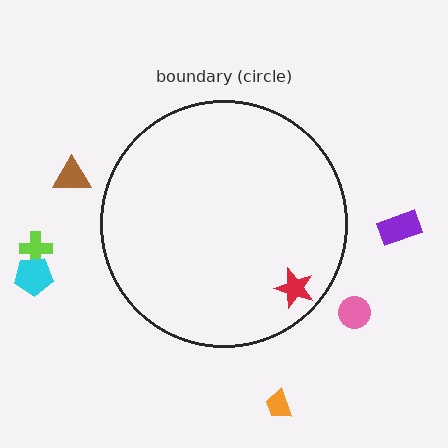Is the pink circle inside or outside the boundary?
Outside.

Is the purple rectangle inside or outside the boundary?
Outside.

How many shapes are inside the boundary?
1 inside, 6 outside.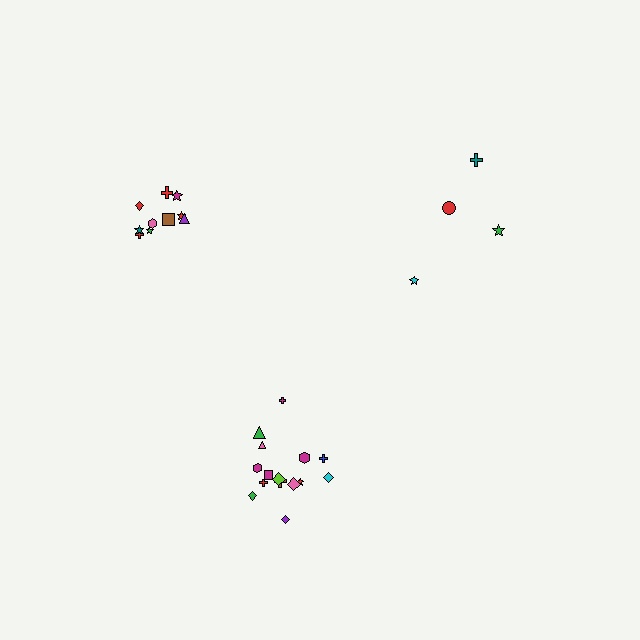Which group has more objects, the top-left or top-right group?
The top-left group.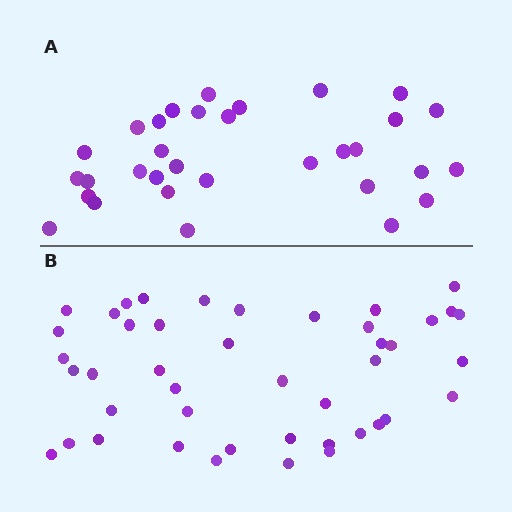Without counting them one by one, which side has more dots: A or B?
Region B (the bottom region) has more dots.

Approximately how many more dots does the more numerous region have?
Region B has roughly 12 or so more dots than region A.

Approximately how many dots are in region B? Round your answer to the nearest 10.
About 40 dots. (The exact count is 44, which rounds to 40.)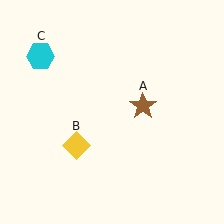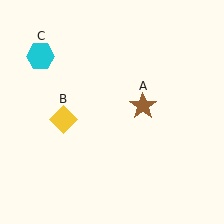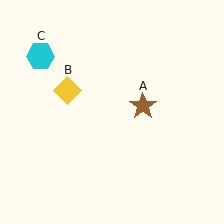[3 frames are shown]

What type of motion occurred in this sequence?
The yellow diamond (object B) rotated clockwise around the center of the scene.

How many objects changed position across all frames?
1 object changed position: yellow diamond (object B).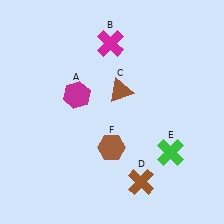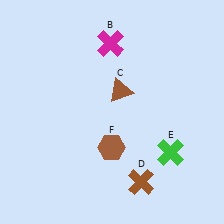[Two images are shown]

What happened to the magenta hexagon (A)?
The magenta hexagon (A) was removed in Image 2. It was in the top-left area of Image 1.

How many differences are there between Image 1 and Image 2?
There is 1 difference between the two images.